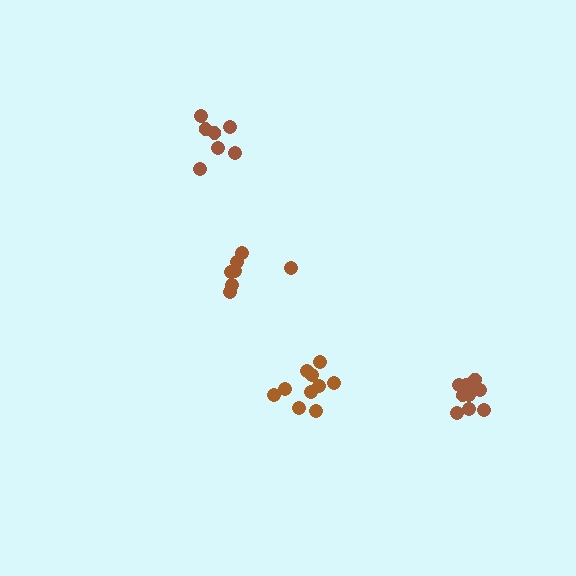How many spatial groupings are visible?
There are 4 spatial groupings.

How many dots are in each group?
Group 1: 7 dots, Group 2: 10 dots, Group 3: 7 dots, Group 4: 10 dots (34 total).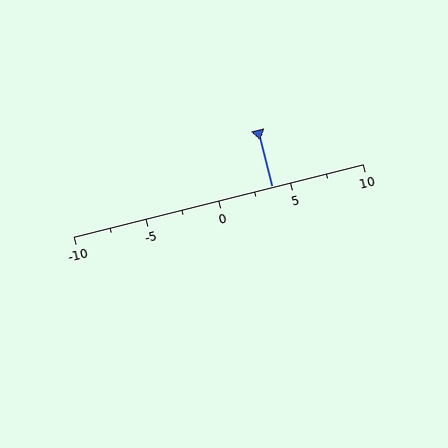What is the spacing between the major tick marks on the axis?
The major ticks are spaced 5 apart.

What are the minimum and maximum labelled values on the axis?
The axis runs from -10 to 10.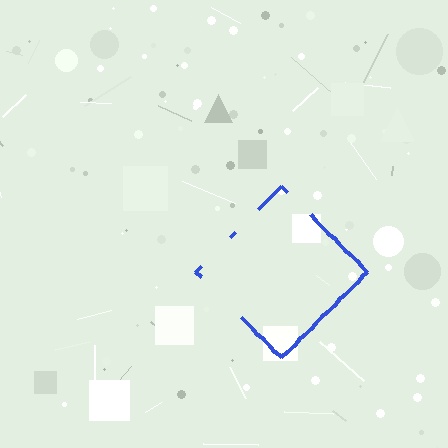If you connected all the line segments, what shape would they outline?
They would outline a diamond.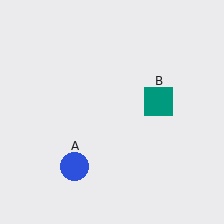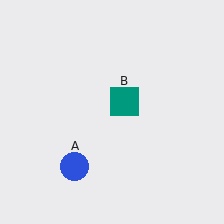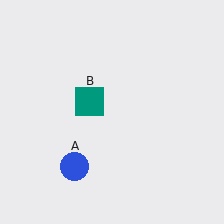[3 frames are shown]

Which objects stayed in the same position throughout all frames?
Blue circle (object A) remained stationary.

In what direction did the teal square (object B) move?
The teal square (object B) moved left.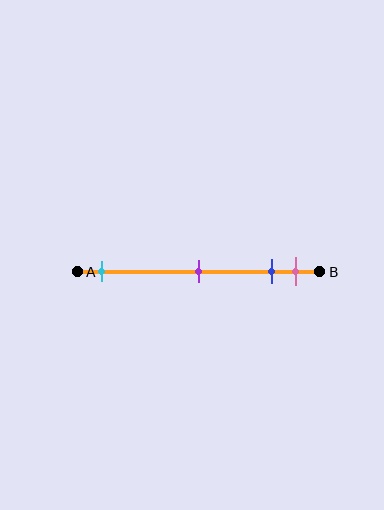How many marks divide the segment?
There are 4 marks dividing the segment.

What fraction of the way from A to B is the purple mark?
The purple mark is approximately 50% (0.5) of the way from A to B.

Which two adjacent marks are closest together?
The blue and pink marks are the closest adjacent pair.